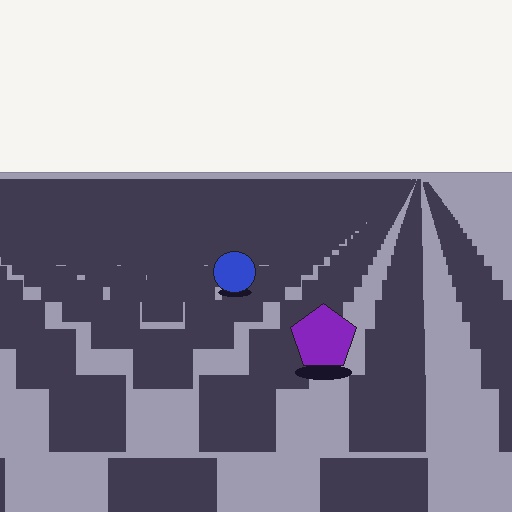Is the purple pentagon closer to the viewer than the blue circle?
Yes. The purple pentagon is closer — you can tell from the texture gradient: the ground texture is coarser near it.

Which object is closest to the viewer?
The purple pentagon is closest. The texture marks near it are larger and more spread out.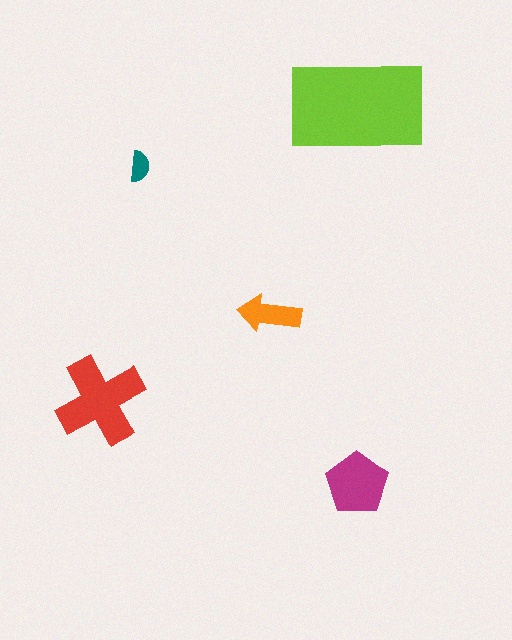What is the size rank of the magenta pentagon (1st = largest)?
3rd.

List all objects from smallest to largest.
The teal semicircle, the orange arrow, the magenta pentagon, the red cross, the lime rectangle.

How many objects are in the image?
There are 5 objects in the image.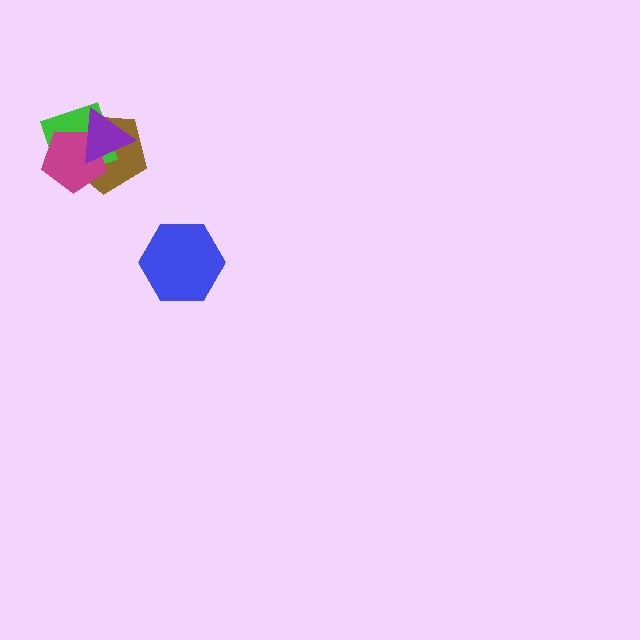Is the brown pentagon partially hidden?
Yes, it is partially covered by another shape.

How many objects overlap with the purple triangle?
3 objects overlap with the purple triangle.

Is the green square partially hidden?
Yes, it is partially covered by another shape.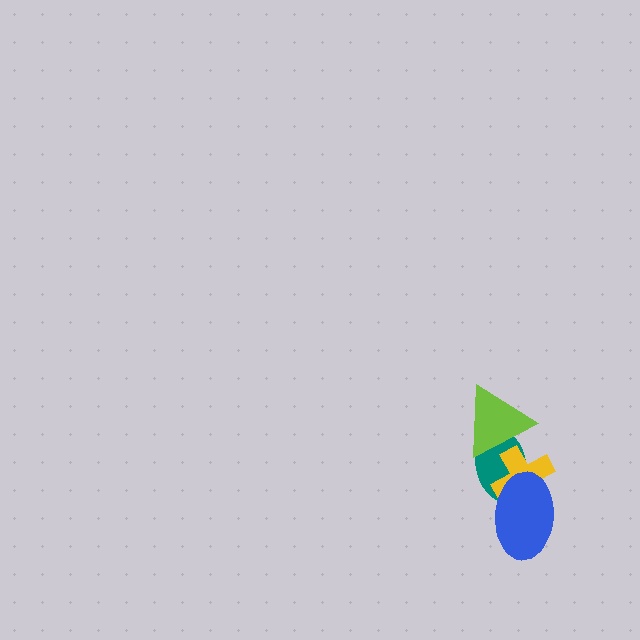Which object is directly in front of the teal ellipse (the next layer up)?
The yellow cross is directly in front of the teal ellipse.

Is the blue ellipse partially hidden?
No, no other shape covers it.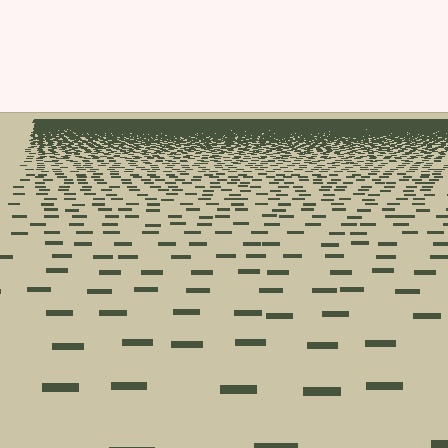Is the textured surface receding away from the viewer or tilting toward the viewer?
The surface is receding away from the viewer. Texture elements get smaller and denser toward the top.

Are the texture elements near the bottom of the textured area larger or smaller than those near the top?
Larger. Near the bottom, elements are closer to the viewer and appear at a bigger on-screen size.